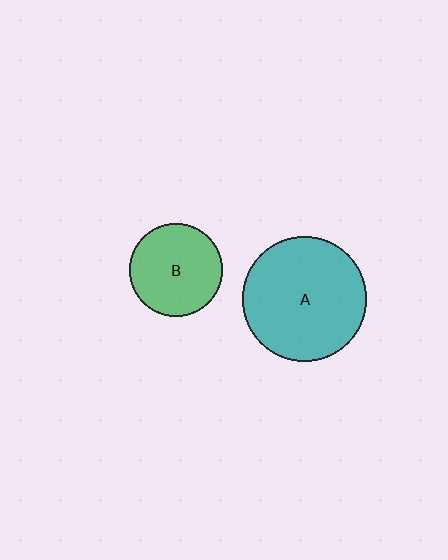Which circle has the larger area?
Circle A (teal).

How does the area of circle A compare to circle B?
Approximately 1.8 times.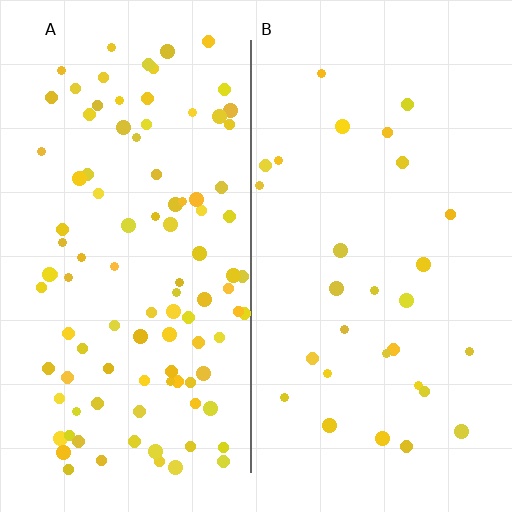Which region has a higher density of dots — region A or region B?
A (the left).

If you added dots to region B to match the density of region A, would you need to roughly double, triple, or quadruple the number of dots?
Approximately quadruple.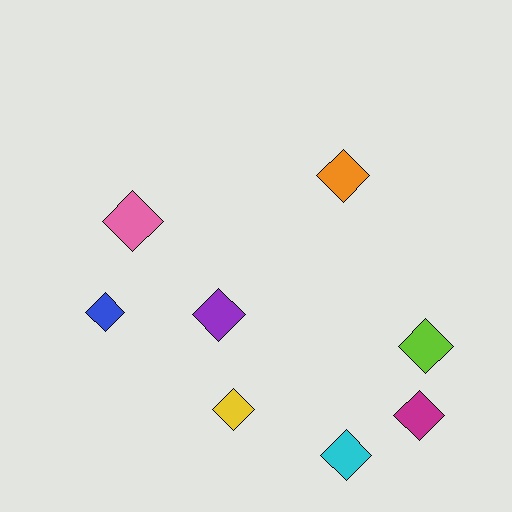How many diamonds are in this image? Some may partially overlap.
There are 8 diamonds.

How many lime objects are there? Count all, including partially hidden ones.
There is 1 lime object.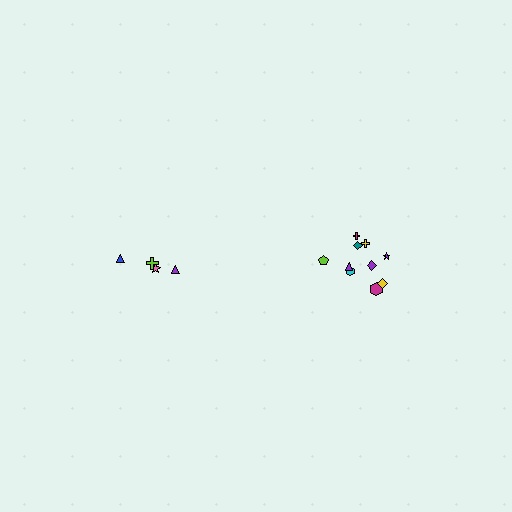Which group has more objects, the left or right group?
The right group.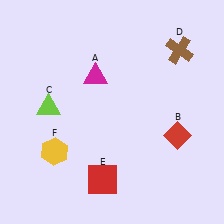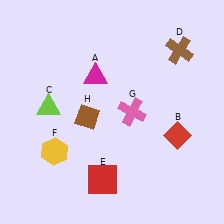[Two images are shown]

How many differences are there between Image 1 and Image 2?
There are 2 differences between the two images.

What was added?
A pink cross (G), a brown diamond (H) were added in Image 2.